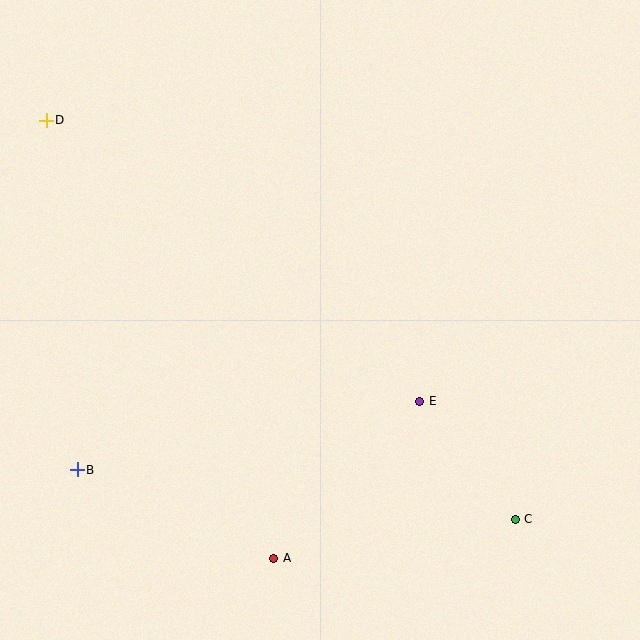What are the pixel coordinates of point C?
Point C is at (516, 519).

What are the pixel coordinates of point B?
Point B is at (78, 470).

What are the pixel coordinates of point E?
Point E is at (420, 401).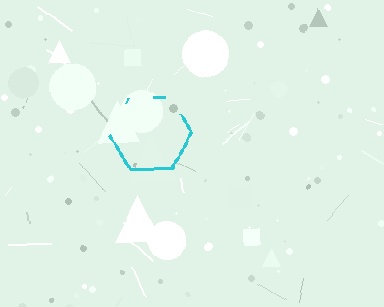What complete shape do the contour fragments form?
The contour fragments form a hexagon.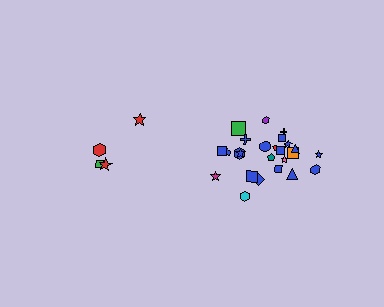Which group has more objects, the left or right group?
The right group.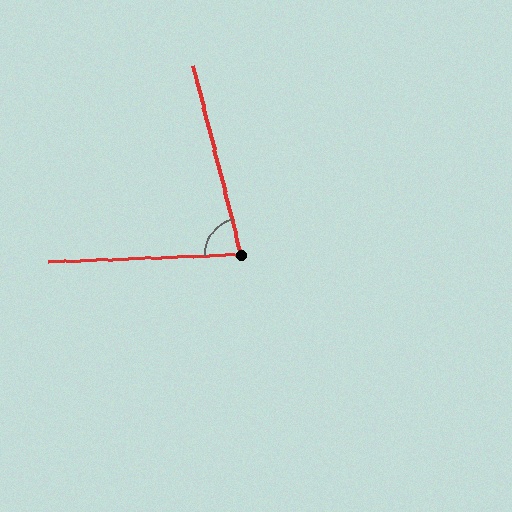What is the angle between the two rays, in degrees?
Approximately 78 degrees.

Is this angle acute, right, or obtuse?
It is acute.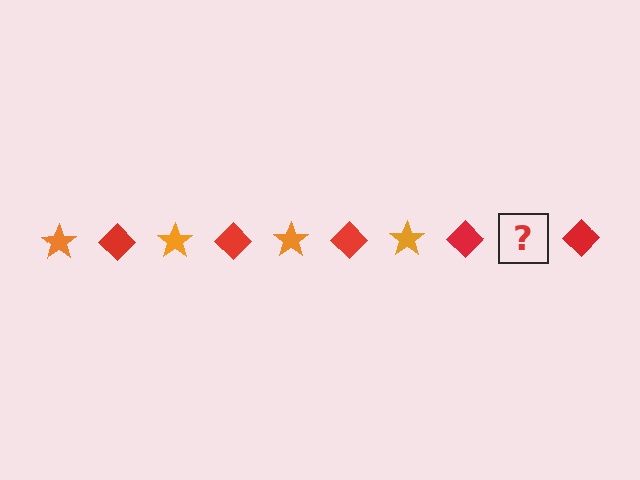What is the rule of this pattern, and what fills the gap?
The rule is that the pattern alternates between orange star and red diamond. The gap should be filled with an orange star.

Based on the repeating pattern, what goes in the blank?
The blank should be an orange star.